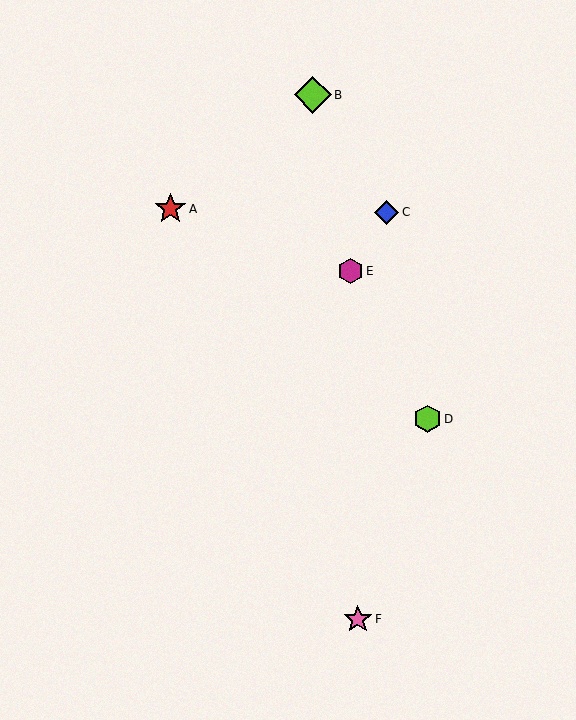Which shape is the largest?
The lime diamond (labeled B) is the largest.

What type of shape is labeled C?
Shape C is a blue diamond.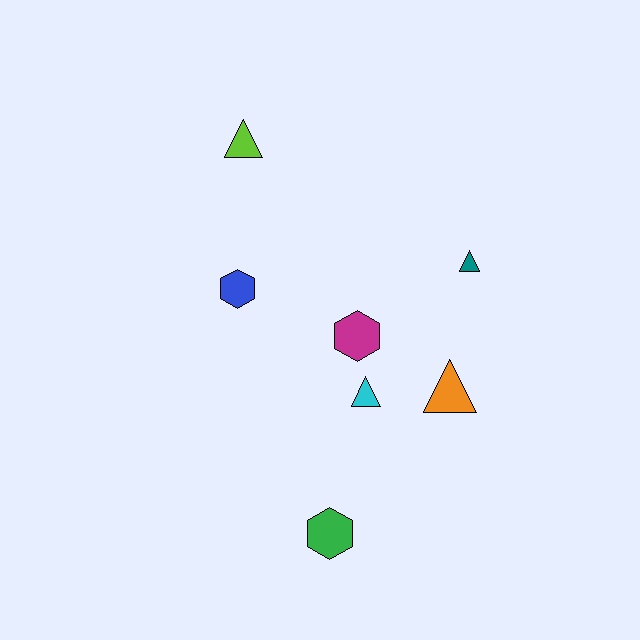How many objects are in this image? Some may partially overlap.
There are 7 objects.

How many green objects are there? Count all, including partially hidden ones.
There is 1 green object.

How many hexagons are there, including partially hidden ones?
There are 3 hexagons.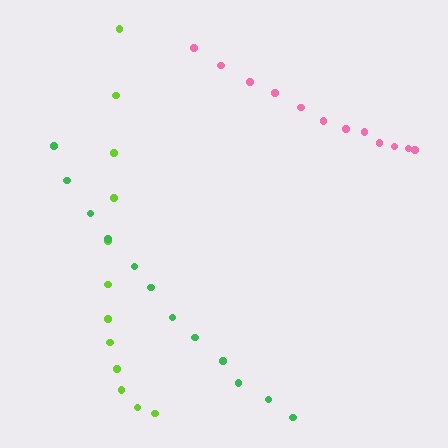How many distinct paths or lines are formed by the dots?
There are 3 distinct paths.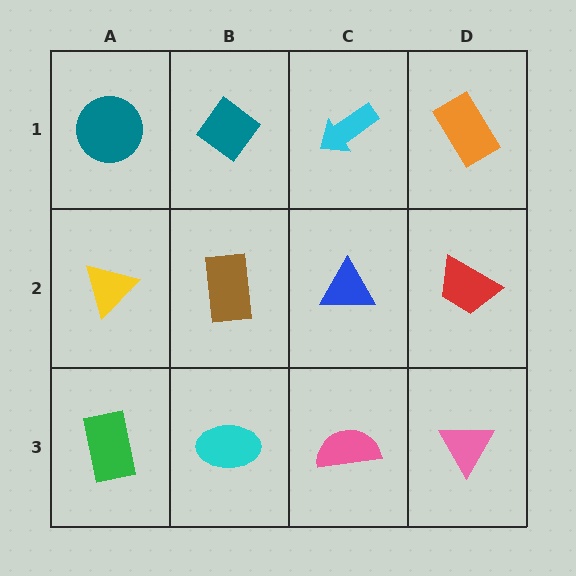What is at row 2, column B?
A brown rectangle.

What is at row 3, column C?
A pink semicircle.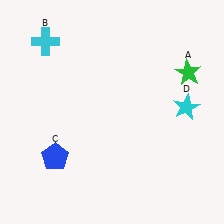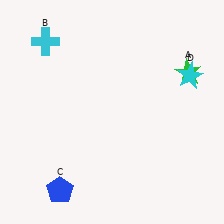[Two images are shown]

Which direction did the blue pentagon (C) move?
The blue pentagon (C) moved down.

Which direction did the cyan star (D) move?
The cyan star (D) moved up.